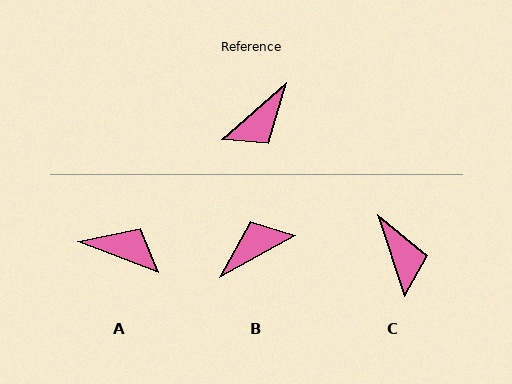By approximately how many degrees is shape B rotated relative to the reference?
Approximately 168 degrees counter-clockwise.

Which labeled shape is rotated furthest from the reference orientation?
B, about 168 degrees away.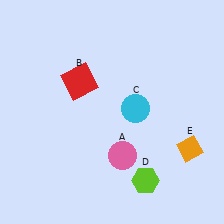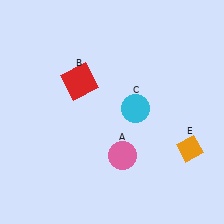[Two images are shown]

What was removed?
The lime hexagon (D) was removed in Image 2.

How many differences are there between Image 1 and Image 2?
There is 1 difference between the two images.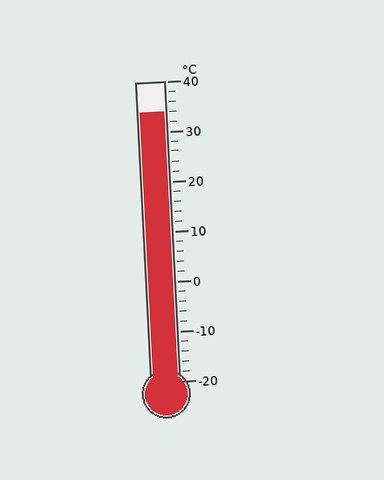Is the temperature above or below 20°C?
The temperature is above 20°C.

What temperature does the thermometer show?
The thermometer shows approximately 34°C.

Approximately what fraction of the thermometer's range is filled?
The thermometer is filled to approximately 90% of its range.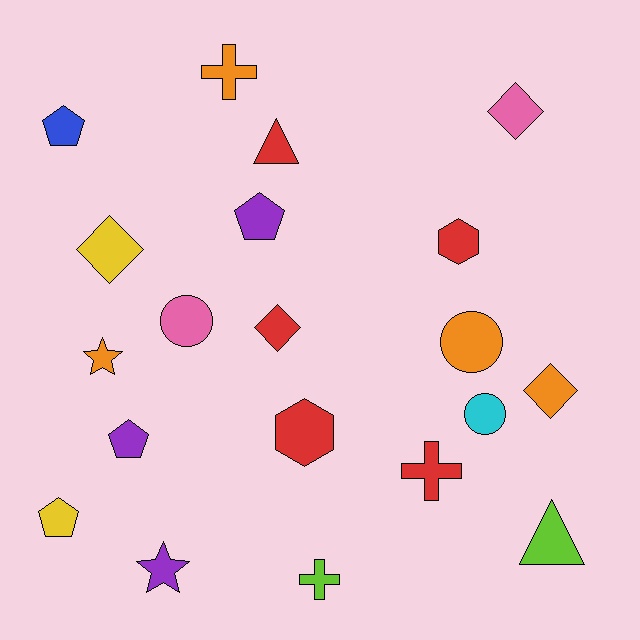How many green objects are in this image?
There are no green objects.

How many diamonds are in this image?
There are 4 diamonds.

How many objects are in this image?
There are 20 objects.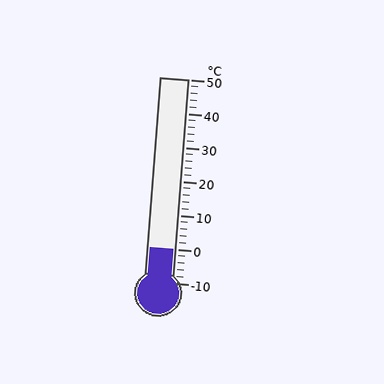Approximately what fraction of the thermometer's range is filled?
The thermometer is filled to approximately 15% of its range.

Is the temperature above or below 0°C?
The temperature is at 0°C.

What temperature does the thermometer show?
The thermometer shows approximately 0°C.